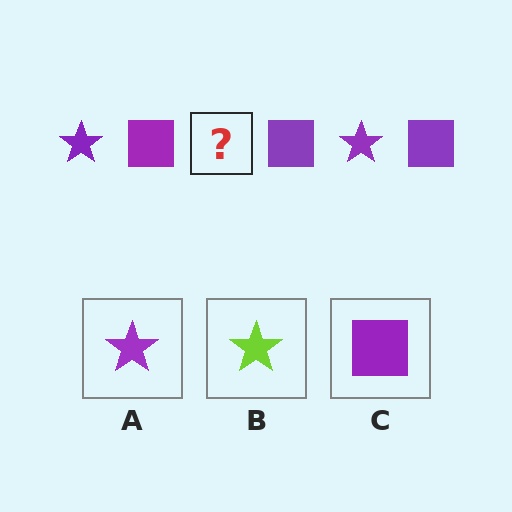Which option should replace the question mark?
Option A.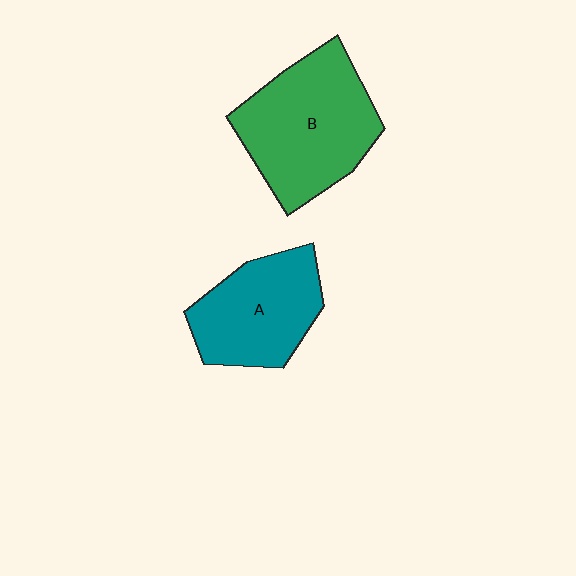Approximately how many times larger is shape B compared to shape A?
Approximately 1.3 times.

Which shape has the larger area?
Shape B (green).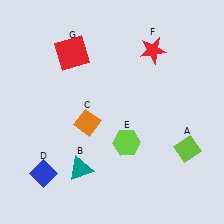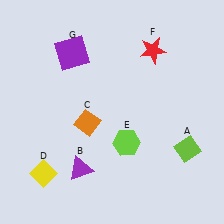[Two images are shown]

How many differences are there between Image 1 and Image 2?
There are 3 differences between the two images.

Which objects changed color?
B changed from teal to purple. D changed from blue to yellow. G changed from red to purple.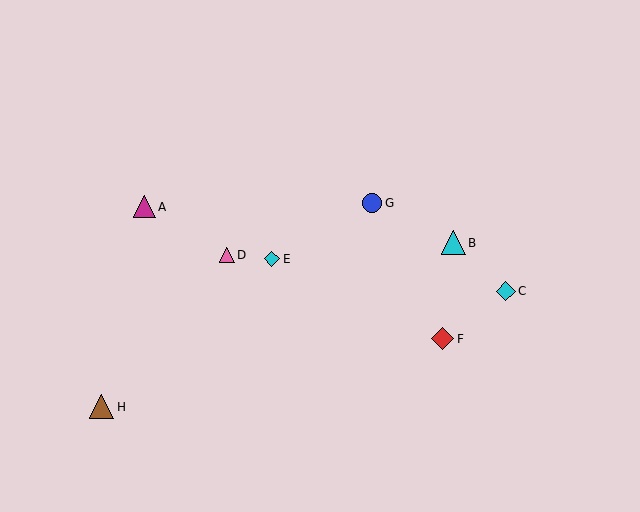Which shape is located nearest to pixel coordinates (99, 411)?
The brown triangle (labeled H) at (102, 407) is nearest to that location.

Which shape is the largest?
The brown triangle (labeled H) is the largest.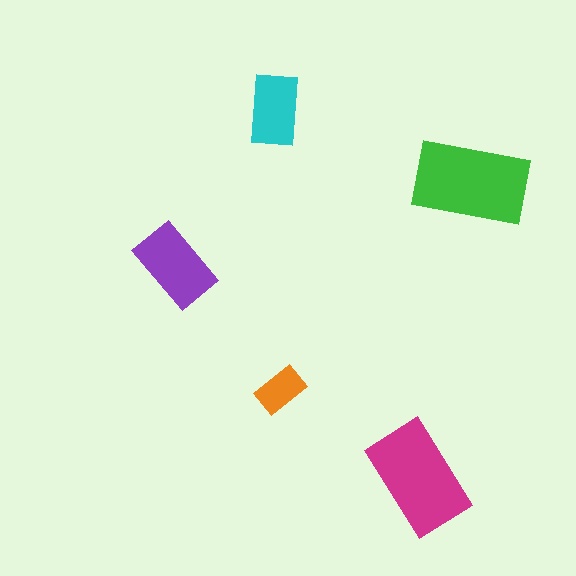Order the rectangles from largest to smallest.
the green one, the magenta one, the purple one, the cyan one, the orange one.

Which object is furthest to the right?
The green rectangle is rightmost.